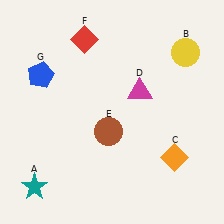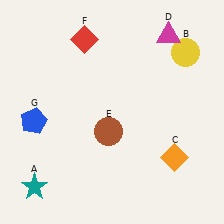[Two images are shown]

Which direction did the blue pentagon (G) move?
The blue pentagon (G) moved down.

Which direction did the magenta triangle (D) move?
The magenta triangle (D) moved up.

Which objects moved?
The objects that moved are: the magenta triangle (D), the blue pentagon (G).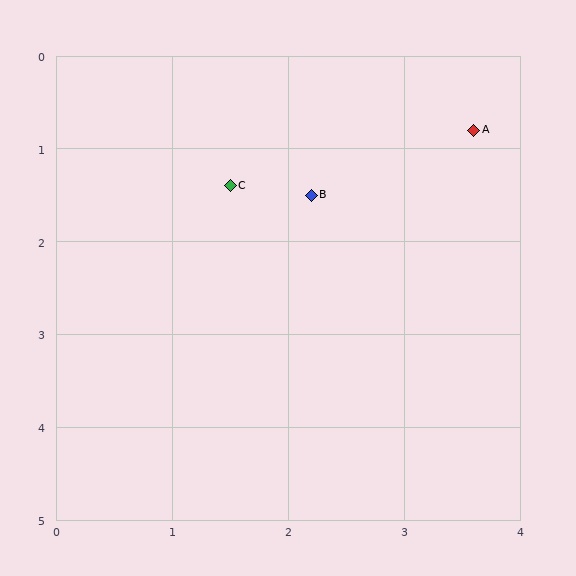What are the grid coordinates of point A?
Point A is at approximately (3.6, 0.8).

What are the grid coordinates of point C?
Point C is at approximately (1.5, 1.4).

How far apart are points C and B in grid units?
Points C and B are about 0.7 grid units apart.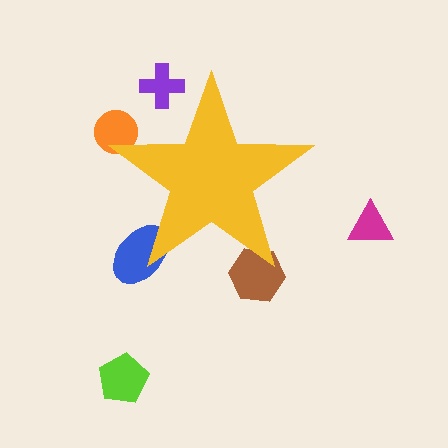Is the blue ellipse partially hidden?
Yes, the blue ellipse is partially hidden behind the yellow star.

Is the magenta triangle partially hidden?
No, the magenta triangle is fully visible.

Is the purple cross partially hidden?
Yes, the purple cross is partially hidden behind the yellow star.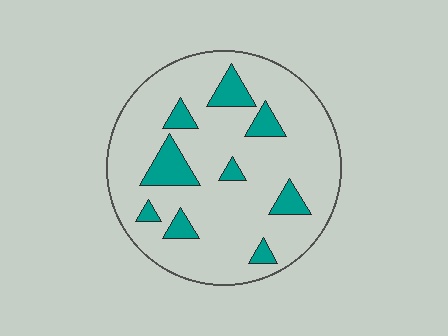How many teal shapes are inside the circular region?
9.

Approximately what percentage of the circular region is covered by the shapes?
Approximately 15%.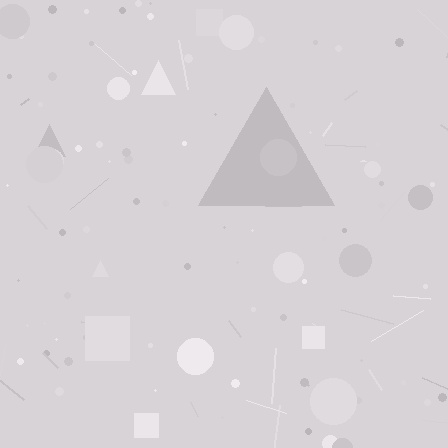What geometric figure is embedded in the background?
A triangle is embedded in the background.